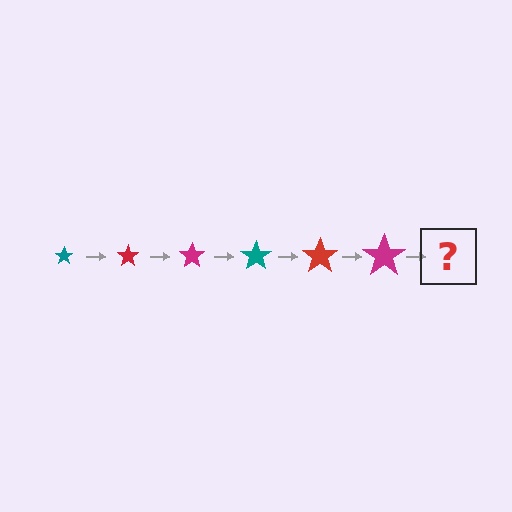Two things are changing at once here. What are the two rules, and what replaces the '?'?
The two rules are that the star grows larger each step and the color cycles through teal, red, and magenta. The '?' should be a teal star, larger than the previous one.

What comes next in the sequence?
The next element should be a teal star, larger than the previous one.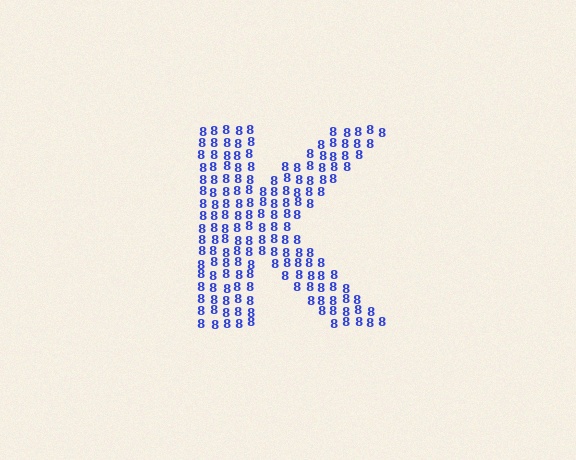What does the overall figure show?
The overall figure shows the letter K.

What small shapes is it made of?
It is made of small digit 8's.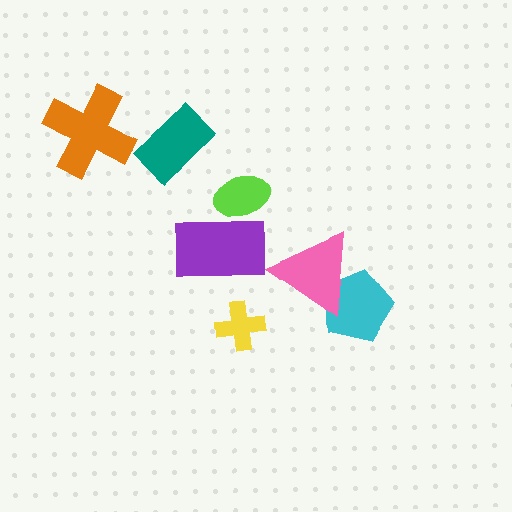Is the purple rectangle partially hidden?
No, no other shape covers it.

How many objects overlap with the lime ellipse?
1 object overlaps with the lime ellipse.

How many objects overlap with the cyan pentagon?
1 object overlaps with the cyan pentagon.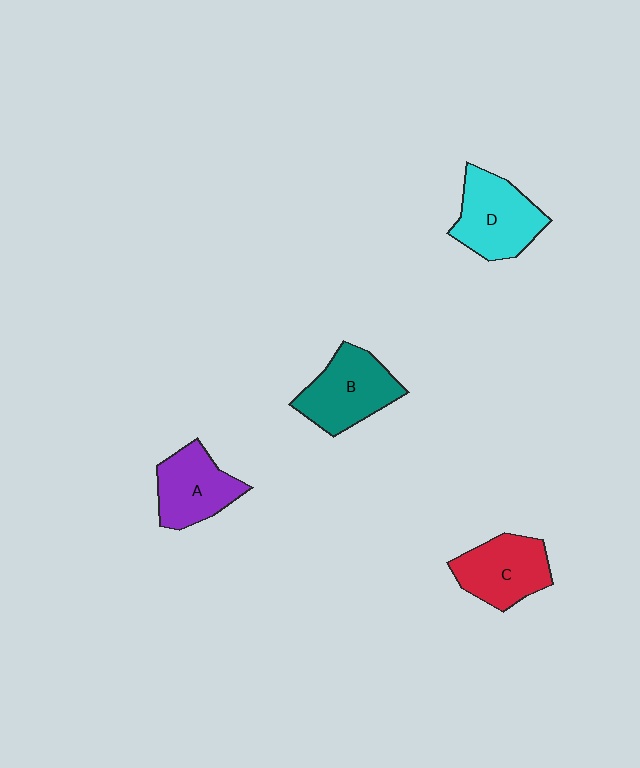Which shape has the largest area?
Shape D (cyan).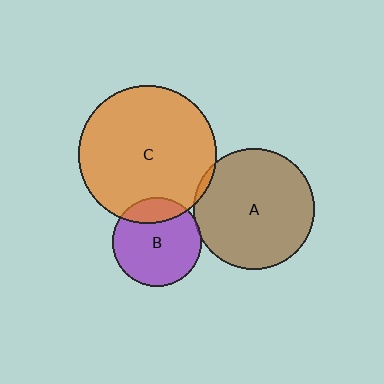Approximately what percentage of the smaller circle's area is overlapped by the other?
Approximately 20%.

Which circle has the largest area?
Circle C (orange).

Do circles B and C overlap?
Yes.